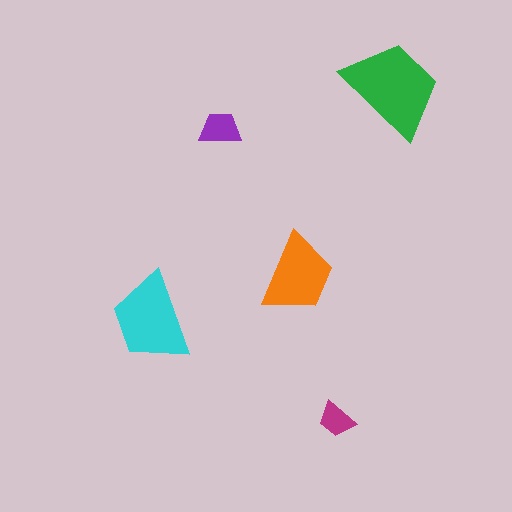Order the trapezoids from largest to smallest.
the green one, the cyan one, the orange one, the purple one, the magenta one.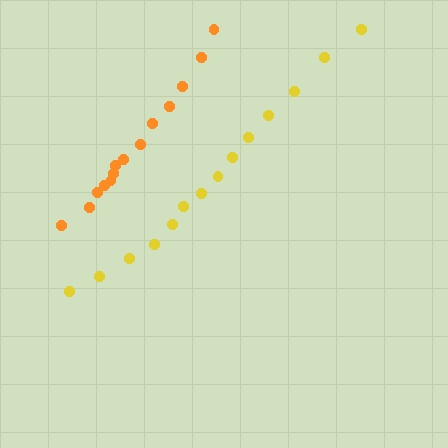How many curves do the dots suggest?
There are 2 distinct paths.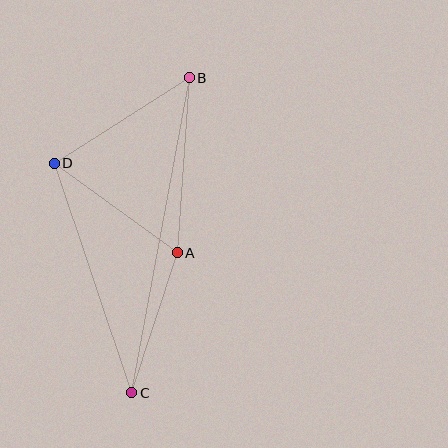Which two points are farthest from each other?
Points B and C are farthest from each other.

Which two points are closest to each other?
Points A and C are closest to each other.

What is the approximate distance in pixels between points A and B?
The distance between A and B is approximately 176 pixels.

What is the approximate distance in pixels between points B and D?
The distance between B and D is approximately 160 pixels.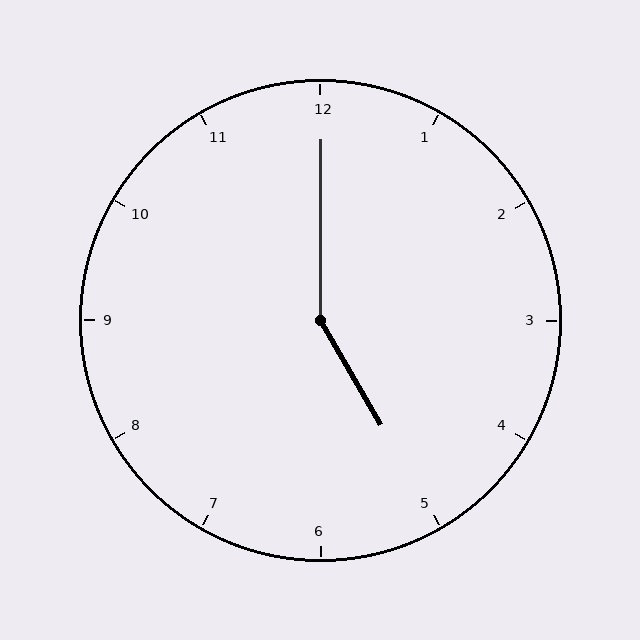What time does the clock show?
5:00.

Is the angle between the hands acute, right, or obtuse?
It is obtuse.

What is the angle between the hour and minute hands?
Approximately 150 degrees.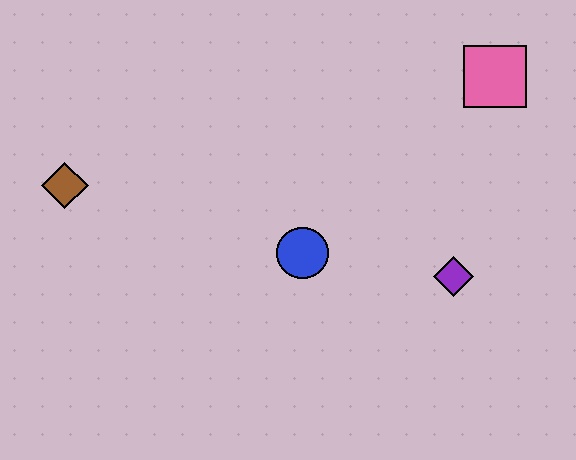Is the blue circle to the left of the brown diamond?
No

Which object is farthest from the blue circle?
The pink square is farthest from the blue circle.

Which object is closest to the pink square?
The purple diamond is closest to the pink square.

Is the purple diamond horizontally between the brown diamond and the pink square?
Yes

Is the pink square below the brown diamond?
No